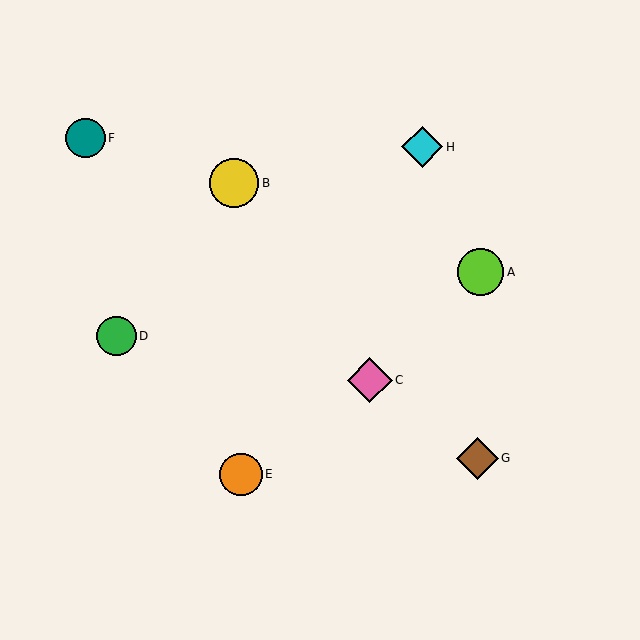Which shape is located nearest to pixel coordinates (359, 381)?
The pink diamond (labeled C) at (370, 380) is nearest to that location.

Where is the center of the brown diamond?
The center of the brown diamond is at (477, 458).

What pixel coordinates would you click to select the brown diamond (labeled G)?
Click at (477, 458) to select the brown diamond G.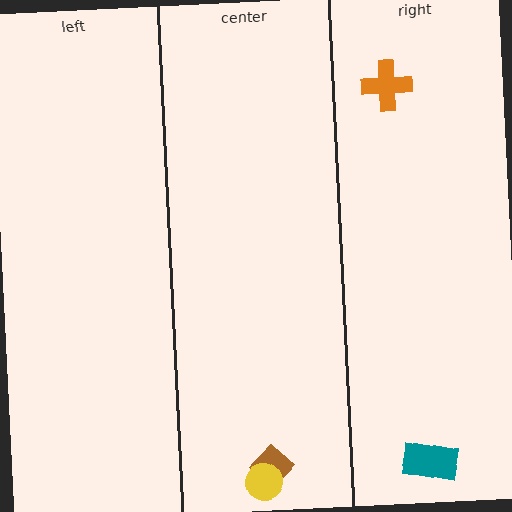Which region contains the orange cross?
The right region.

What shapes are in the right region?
The orange cross, the teal rectangle.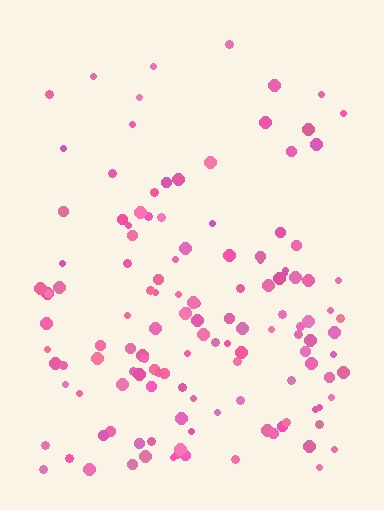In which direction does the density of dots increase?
From top to bottom, with the bottom side densest.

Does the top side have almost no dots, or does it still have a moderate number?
Still a moderate number, just noticeably fewer than the bottom.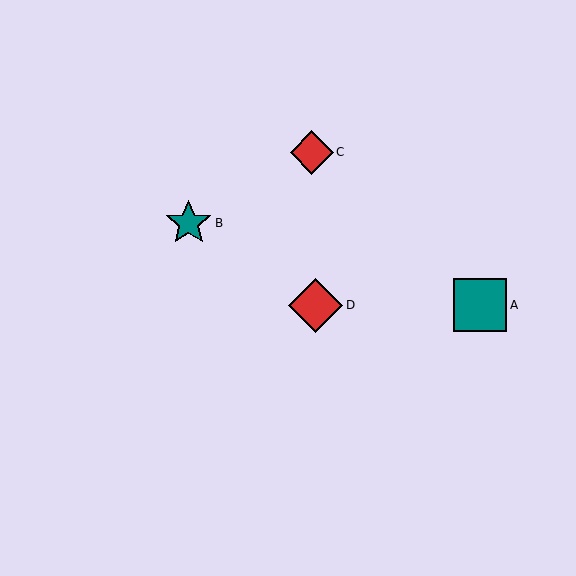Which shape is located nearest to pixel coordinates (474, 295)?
The teal square (labeled A) at (480, 305) is nearest to that location.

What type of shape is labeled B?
Shape B is a teal star.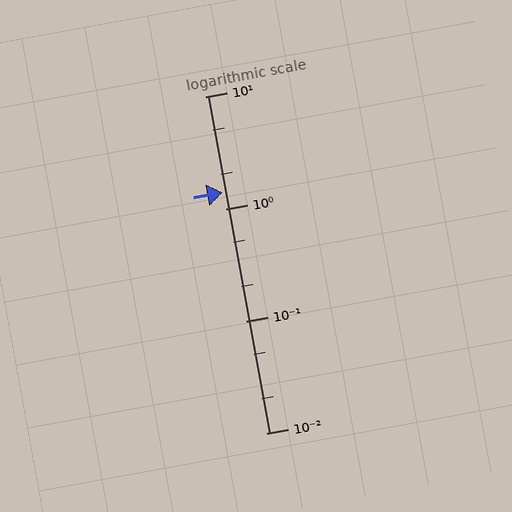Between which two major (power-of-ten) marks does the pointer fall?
The pointer is between 1 and 10.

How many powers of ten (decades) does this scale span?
The scale spans 3 decades, from 0.01 to 10.